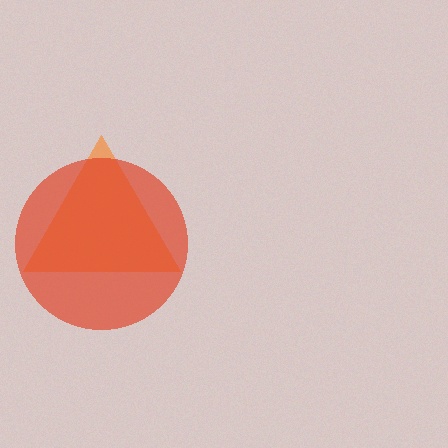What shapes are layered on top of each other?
The layered shapes are: an orange triangle, a red circle.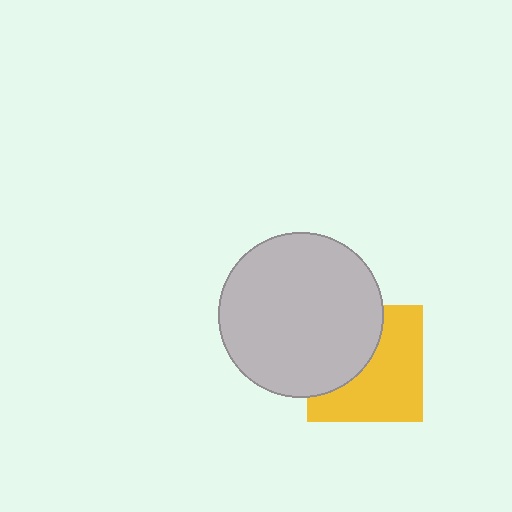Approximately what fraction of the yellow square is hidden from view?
Roughly 42% of the yellow square is hidden behind the light gray circle.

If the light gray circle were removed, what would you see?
You would see the complete yellow square.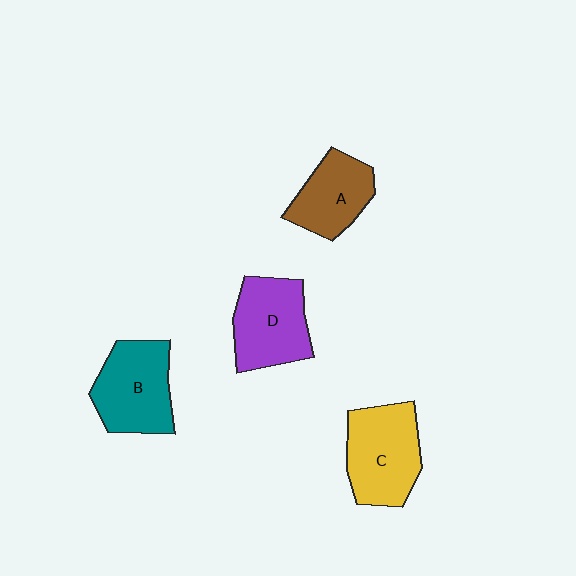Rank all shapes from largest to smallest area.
From largest to smallest: C (yellow), B (teal), D (purple), A (brown).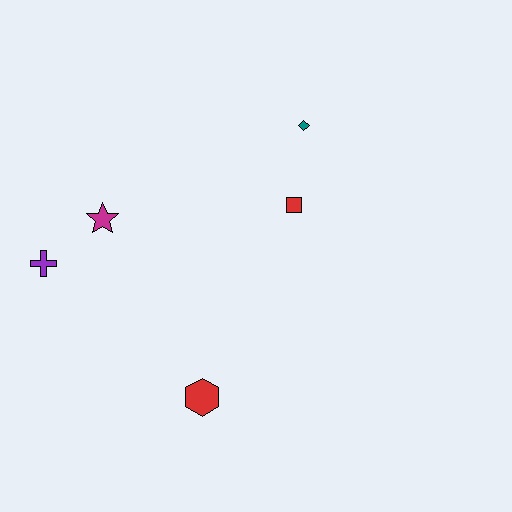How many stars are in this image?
There is 1 star.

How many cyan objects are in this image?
There are no cyan objects.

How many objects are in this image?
There are 5 objects.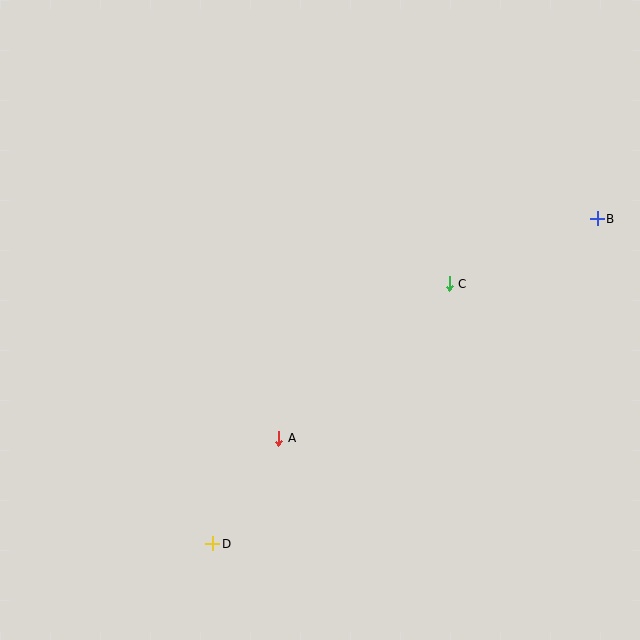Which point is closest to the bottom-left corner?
Point D is closest to the bottom-left corner.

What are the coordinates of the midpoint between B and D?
The midpoint between B and D is at (405, 381).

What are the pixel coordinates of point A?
Point A is at (279, 438).